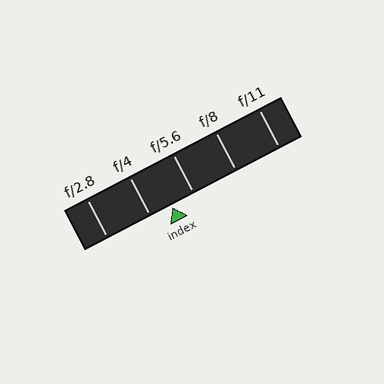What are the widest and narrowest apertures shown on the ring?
The widest aperture shown is f/2.8 and the narrowest is f/11.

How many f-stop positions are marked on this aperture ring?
There are 5 f-stop positions marked.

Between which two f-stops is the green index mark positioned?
The index mark is between f/4 and f/5.6.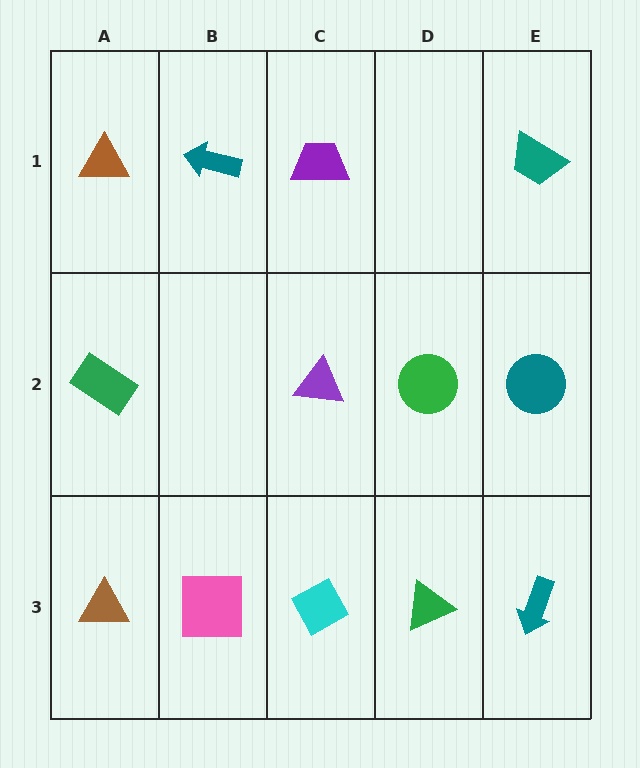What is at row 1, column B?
A teal arrow.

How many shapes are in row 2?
4 shapes.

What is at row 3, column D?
A green triangle.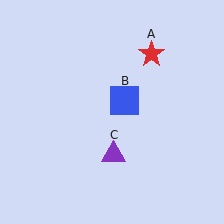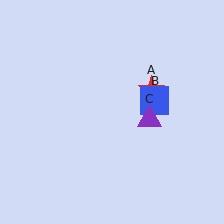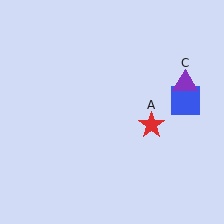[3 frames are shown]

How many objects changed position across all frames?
3 objects changed position: red star (object A), blue square (object B), purple triangle (object C).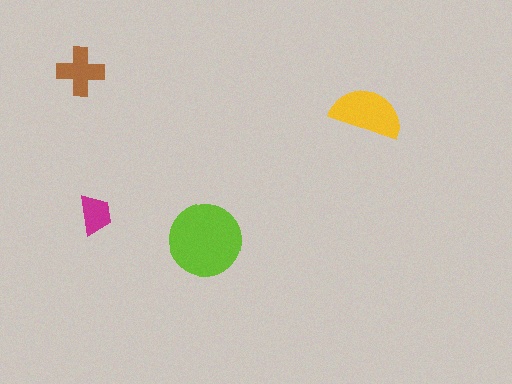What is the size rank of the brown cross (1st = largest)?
3rd.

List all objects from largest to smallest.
The lime circle, the yellow semicircle, the brown cross, the magenta trapezoid.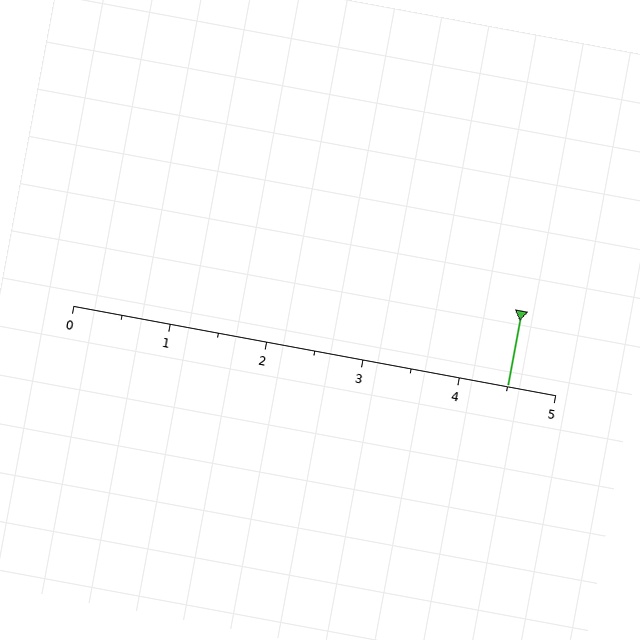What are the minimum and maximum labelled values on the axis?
The axis runs from 0 to 5.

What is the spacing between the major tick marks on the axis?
The major ticks are spaced 1 apart.